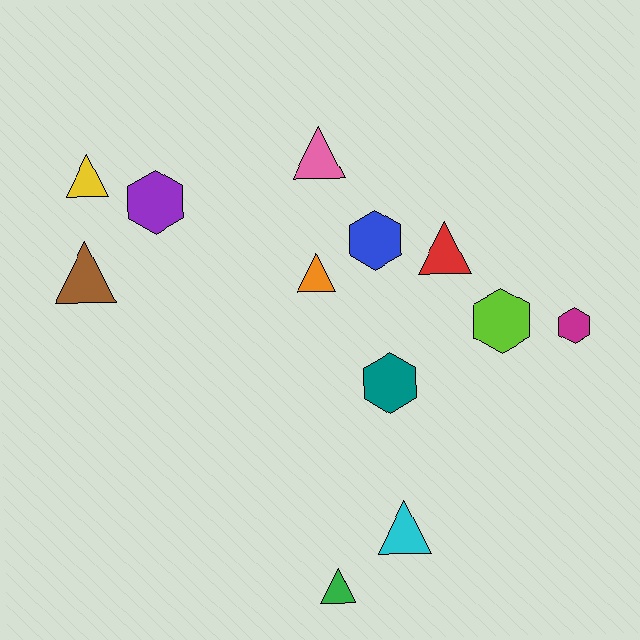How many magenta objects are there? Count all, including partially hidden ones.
There is 1 magenta object.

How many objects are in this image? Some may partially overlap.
There are 12 objects.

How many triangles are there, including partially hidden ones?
There are 7 triangles.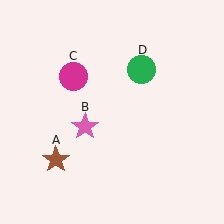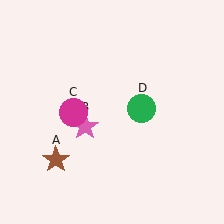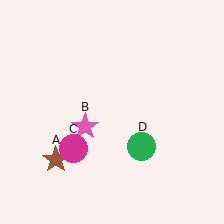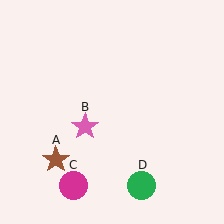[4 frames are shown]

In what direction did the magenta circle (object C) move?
The magenta circle (object C) moved down.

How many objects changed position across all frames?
2 objects changed position: magenta circle (object C), green circle (object D).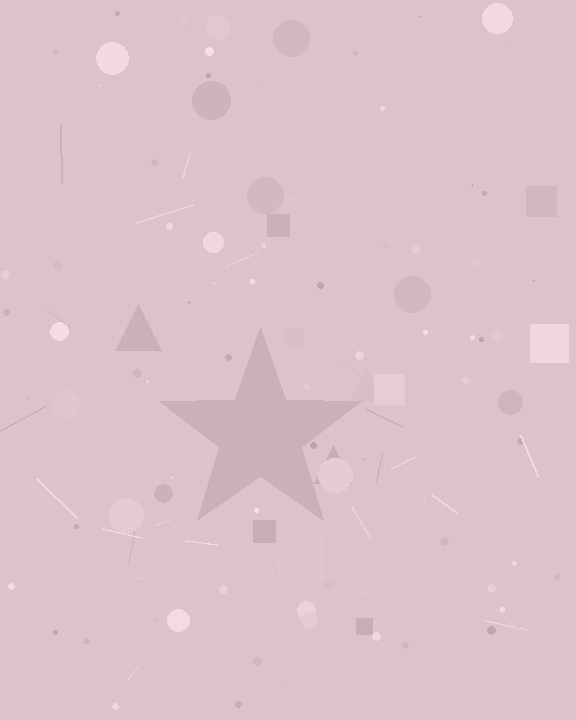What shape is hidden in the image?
A star is hidden in the image.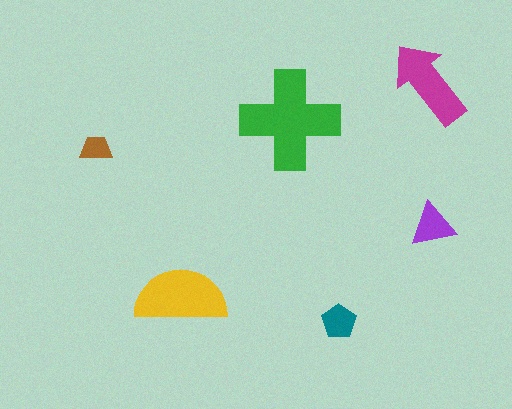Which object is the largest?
The green cross.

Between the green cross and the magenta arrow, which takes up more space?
The green cross.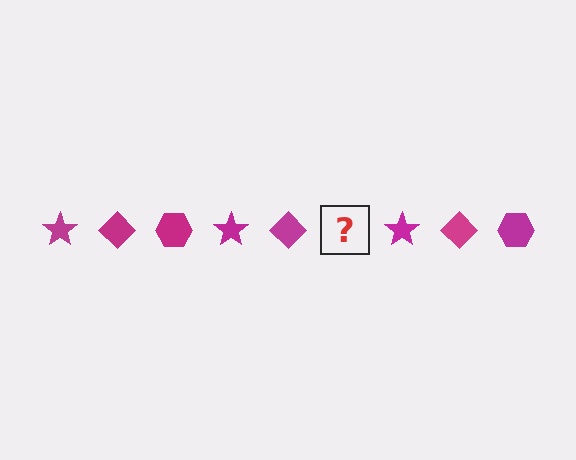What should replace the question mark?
The question mark should be replaced with a magenta hexagon.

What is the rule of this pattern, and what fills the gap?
The rule is that the pattern cycles through star, diamond, hexagon shapes in magenta. The gap should be filled with a magenta hexagon.